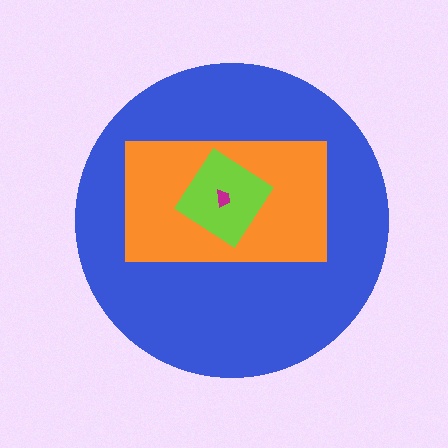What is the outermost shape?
The blue circle.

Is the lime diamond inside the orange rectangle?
Yes.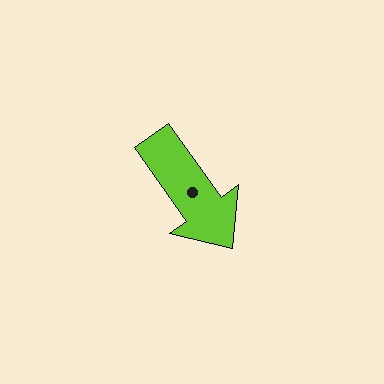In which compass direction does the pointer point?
Southeast.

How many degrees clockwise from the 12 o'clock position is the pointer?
Approximately 145 degrees.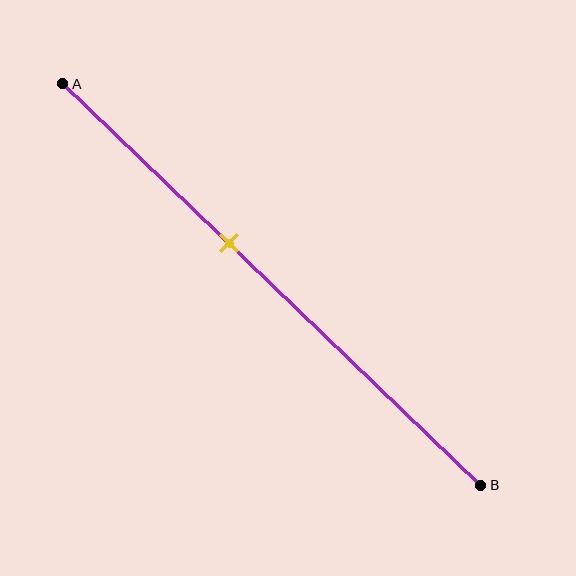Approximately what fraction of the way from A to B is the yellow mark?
The yellow mark is approximately 40% of the way from A to B.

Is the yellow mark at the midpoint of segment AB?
No, the mark is at about 40% from A, not at the 50% midpoint.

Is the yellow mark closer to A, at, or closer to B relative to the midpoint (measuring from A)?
The yellow mark is closer to point A than the midpoint of segment AB.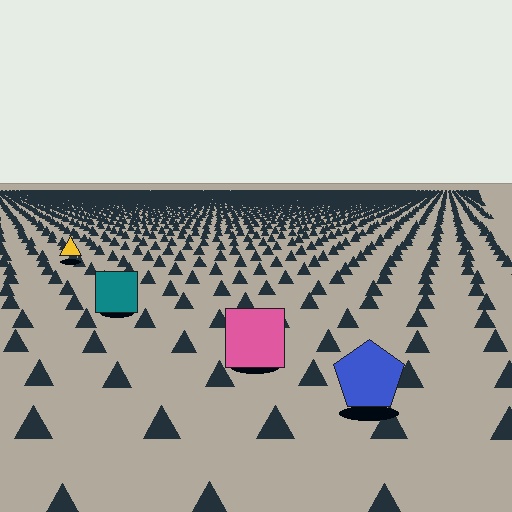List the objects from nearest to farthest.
From nearest to farthest: the blue pentagon, the pink square, the teal square, the yellow triangle.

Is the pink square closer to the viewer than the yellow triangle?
Yes. The pink square is closer — you can tell from the texture gradient: the ground texture is coarser near it.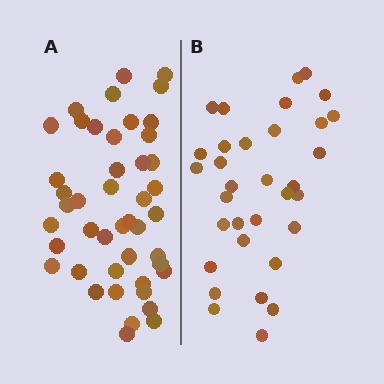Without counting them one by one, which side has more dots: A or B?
Region A (the left region) has more dots.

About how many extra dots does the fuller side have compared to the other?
Region A has roughly 12 or so more dots than region B.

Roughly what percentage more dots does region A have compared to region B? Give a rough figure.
About 35% more.